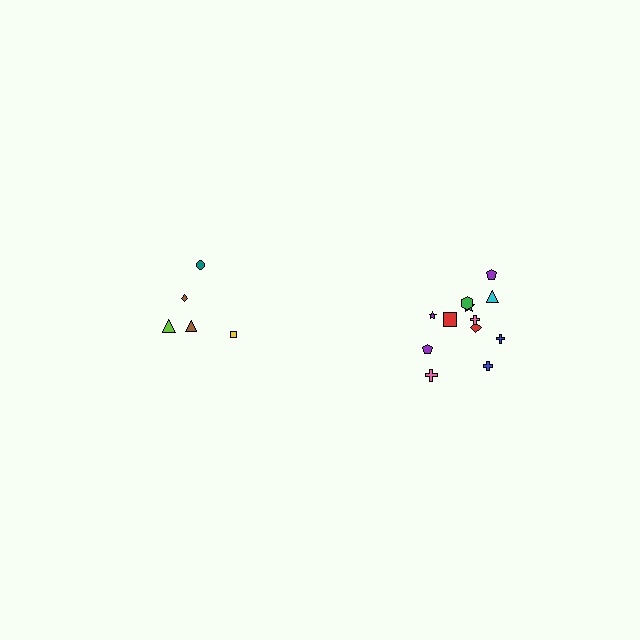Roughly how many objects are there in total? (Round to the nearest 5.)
Roughly 15 objects in total.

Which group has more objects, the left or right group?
The right group.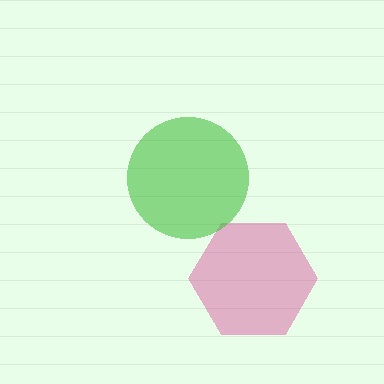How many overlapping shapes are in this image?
There are 2 overlapping shapes in the image.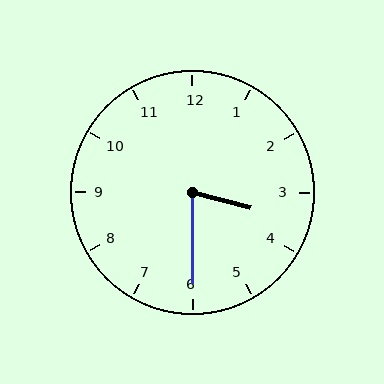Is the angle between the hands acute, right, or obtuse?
It is acute.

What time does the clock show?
3:30.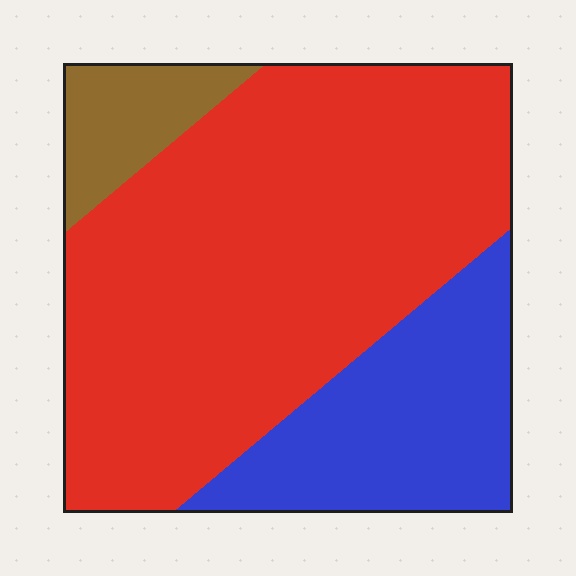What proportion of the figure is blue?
Blue covers 24% of the figure.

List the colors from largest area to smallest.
From largest to smallest: red, blue, brown.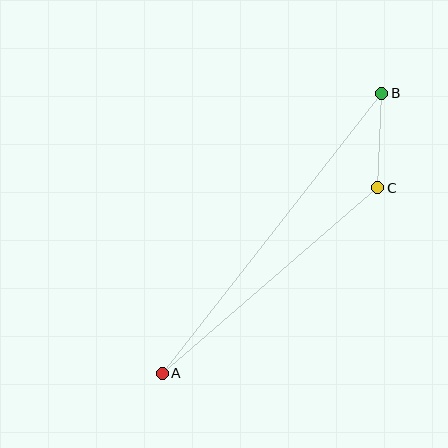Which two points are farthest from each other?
Points A and B are farthest from each other.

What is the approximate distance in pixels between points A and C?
The distance between A and C is approximately 284 pixels.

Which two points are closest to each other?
Points B and C are closest to each other.